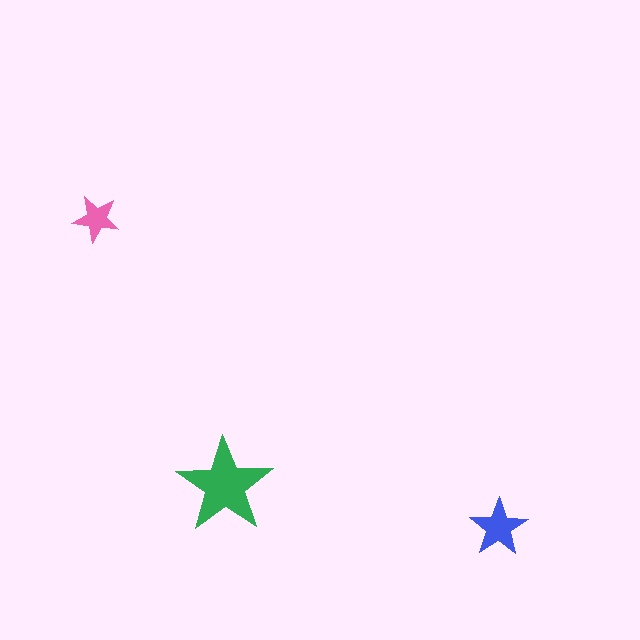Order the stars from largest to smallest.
the green one, the blue one, the pink one.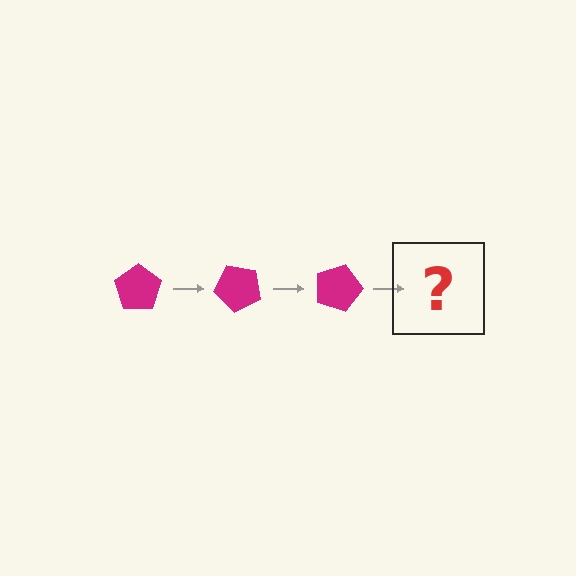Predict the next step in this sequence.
The next step is a magenta pentagon rotated 135 degrees.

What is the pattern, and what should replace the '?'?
The pattern is that the pentagon rotates 45 degrees each step. The '?' should be a magenta pentagon rotated 135 degrees.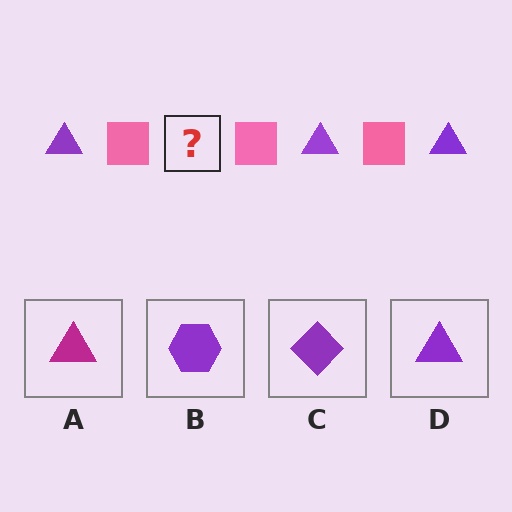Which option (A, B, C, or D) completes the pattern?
D.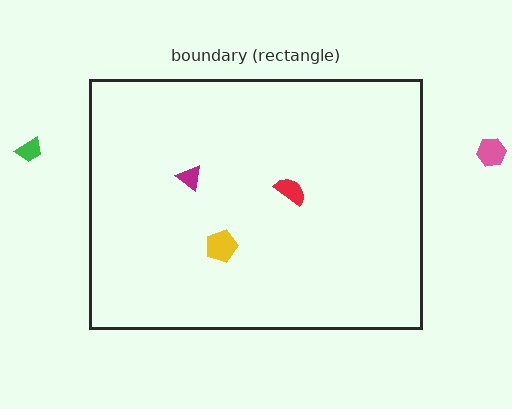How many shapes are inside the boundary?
3 inside, 2 outside.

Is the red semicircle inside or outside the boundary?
Inside.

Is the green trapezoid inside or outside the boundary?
Outside.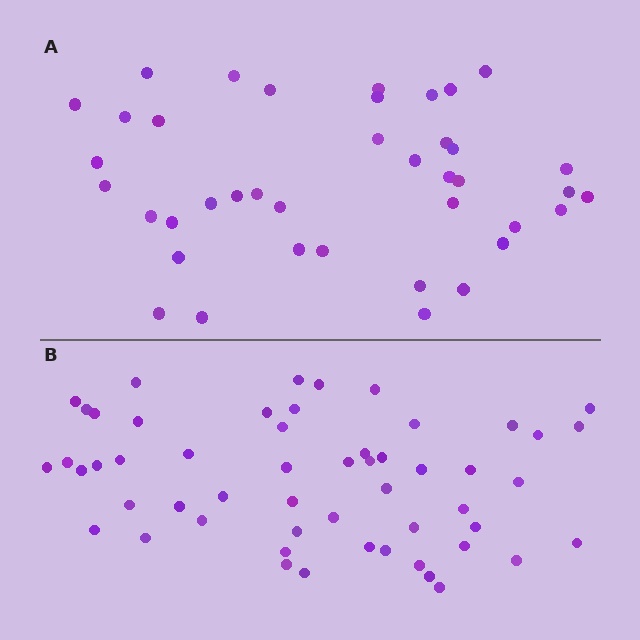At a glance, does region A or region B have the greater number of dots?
Region B (the bottom region) has more dots.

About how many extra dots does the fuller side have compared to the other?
Region B has approximately 15 more dots than region A.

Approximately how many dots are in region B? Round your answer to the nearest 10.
About 50 dots. (The exact count is 54, which rounds to 50.)